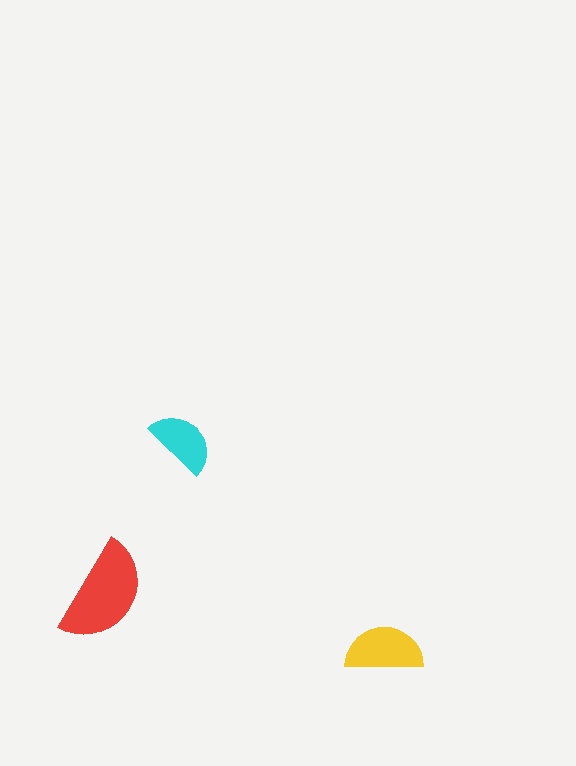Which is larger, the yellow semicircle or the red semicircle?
The red one.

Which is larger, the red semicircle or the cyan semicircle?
The red one.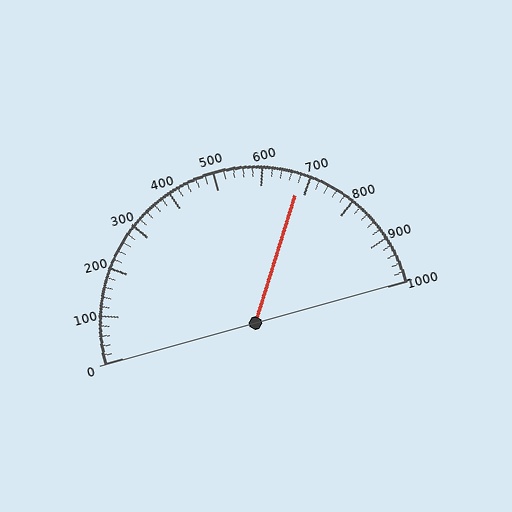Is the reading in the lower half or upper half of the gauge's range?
The reading is in the upper half of the range (0 to 1000).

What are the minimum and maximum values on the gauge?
The gauge ranges from 0 to 1000.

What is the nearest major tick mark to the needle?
The nearest major tick mark is 700.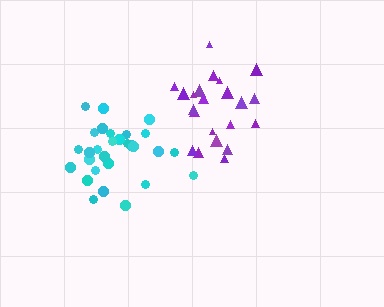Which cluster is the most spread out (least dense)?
Purple.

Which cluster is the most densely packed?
Cyan.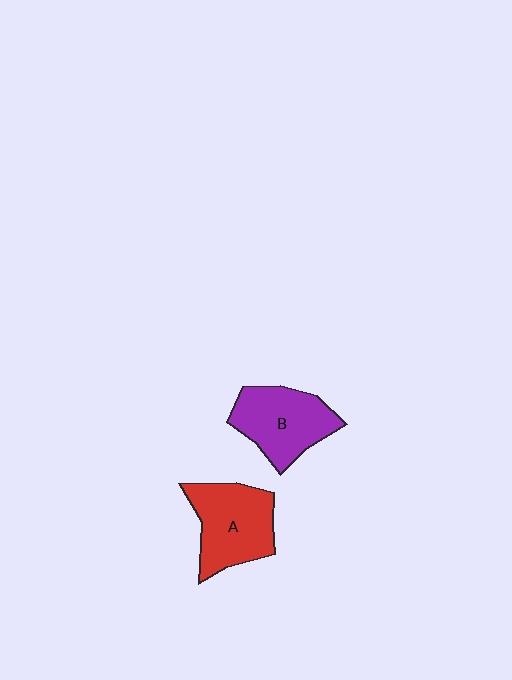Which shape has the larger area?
Shape A (red).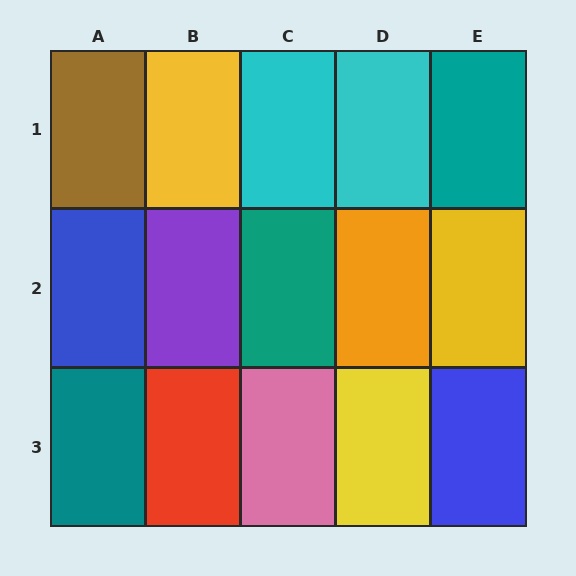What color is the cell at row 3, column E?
Blue.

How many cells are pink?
1 cell is pink.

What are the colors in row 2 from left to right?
Blue, purple, teal, orange, yellow.